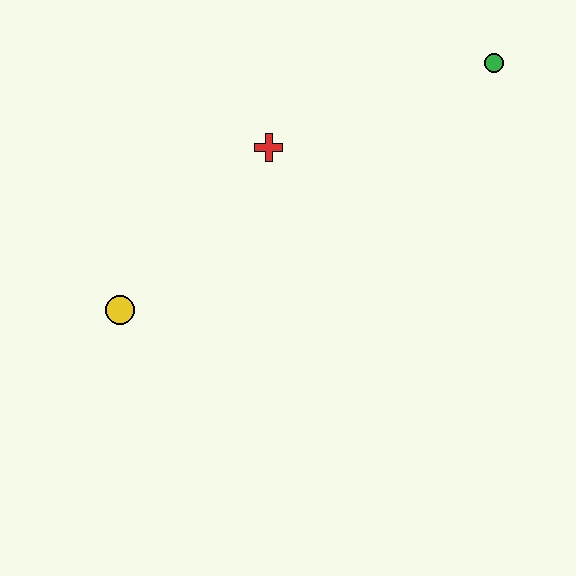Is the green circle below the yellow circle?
No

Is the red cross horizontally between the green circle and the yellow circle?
Yes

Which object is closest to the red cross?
The yellow circle is closest to the red cross.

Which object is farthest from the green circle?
The yellow circle is farthest from the green circle.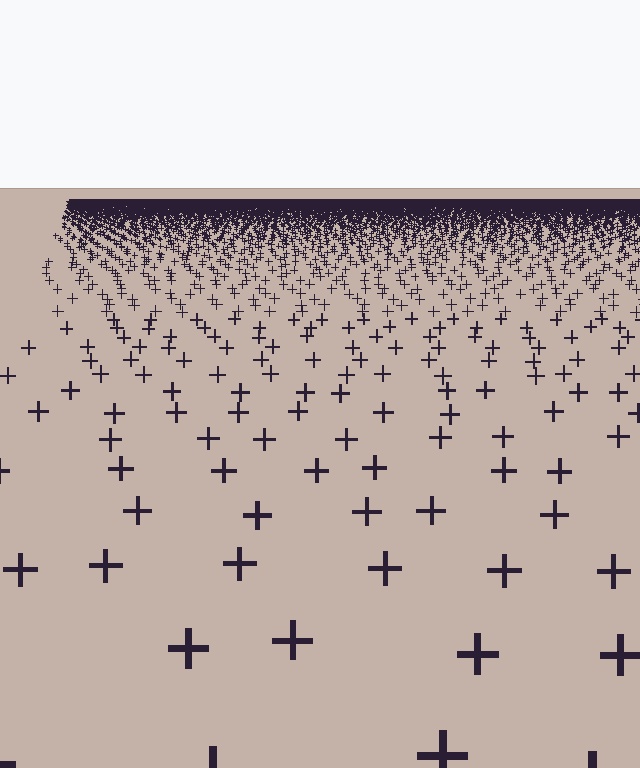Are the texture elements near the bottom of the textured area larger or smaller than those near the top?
Larger. Near the bottom, elements are closer to the viewer and appear at a bigger on-screen size.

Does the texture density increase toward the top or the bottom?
Density increases toward the top.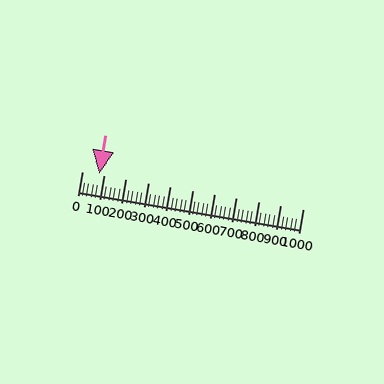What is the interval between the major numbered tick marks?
The major tick marks are spaced 100 units apart.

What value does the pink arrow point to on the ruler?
The pink arrow points to approximately 80.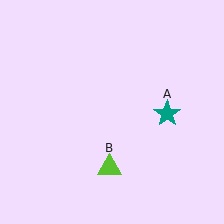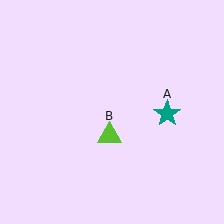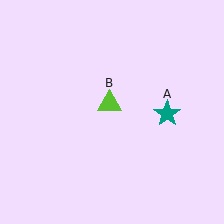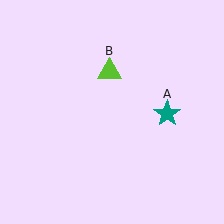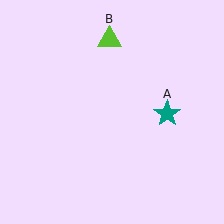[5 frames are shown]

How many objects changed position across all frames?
1 object changed position: lime triangle (object B).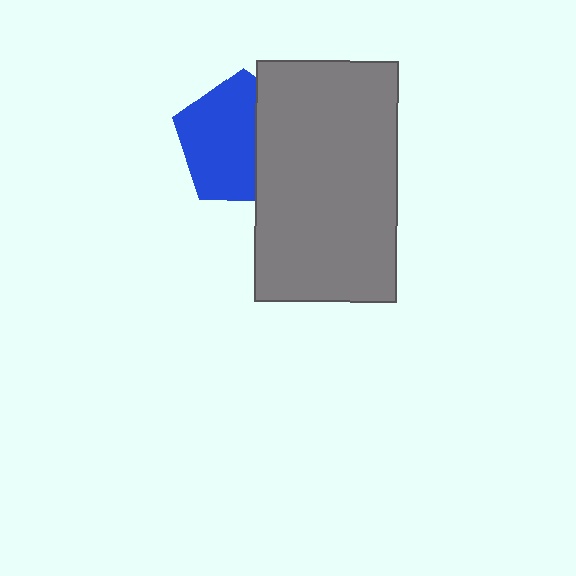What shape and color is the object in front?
The object in front is a gray rectangle.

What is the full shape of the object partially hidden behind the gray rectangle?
The partially hidden object is a blue pentagon.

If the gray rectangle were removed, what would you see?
You would see the complete blue pentagon.